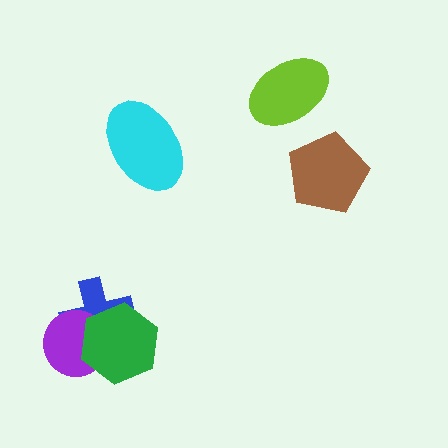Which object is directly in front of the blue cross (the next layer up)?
The purple circle is directly in front of the blue cross.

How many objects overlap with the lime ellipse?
0 objects overlap with the lime ellipse.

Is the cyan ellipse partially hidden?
No, no other shape covers it.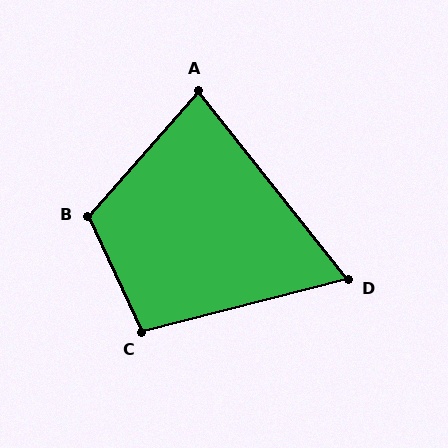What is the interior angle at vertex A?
Approximately 80 degrees (acute).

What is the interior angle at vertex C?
Approximately 100 degrees (obtuse).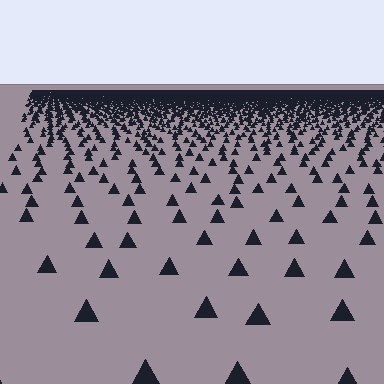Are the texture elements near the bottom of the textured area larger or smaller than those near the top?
Larger. Near the bottom, elements are closer to the viewer and appear at a bigger on-screen size.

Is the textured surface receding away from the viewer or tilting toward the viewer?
The surface is receding away from the viewer. Texture elements get smaller and denser toward the top.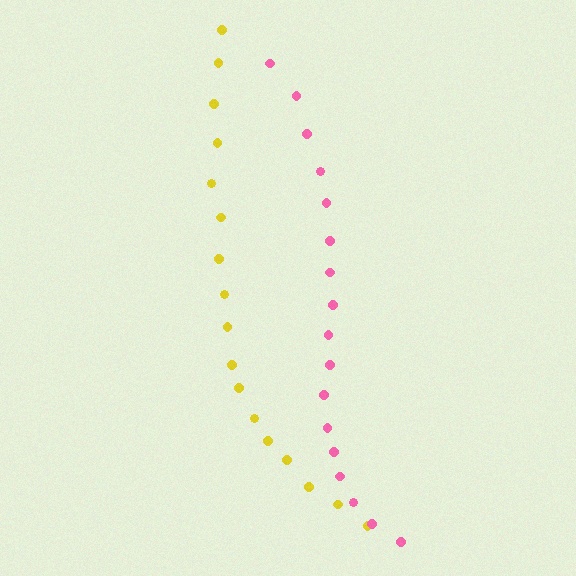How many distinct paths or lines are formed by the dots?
There are 2 distinct paths.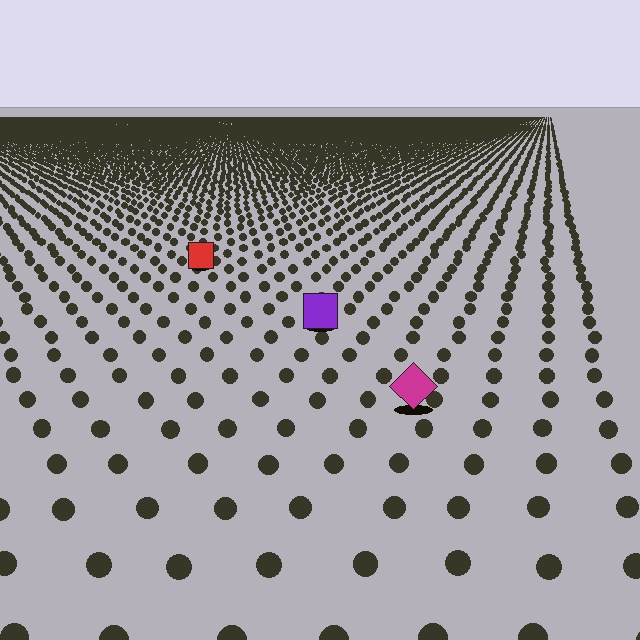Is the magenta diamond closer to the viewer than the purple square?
Yes. The magenta diamond is closer — you can tell from the texture gradient: the ground texture is coarser near it.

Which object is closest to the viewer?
The magenta diamond is closest. The texture marks near it are larger and more spread out.